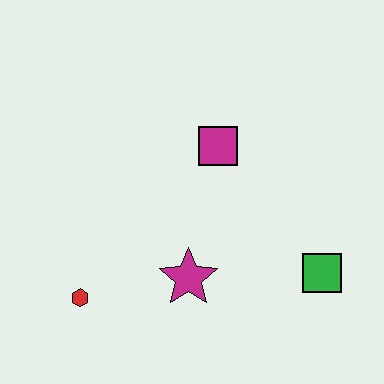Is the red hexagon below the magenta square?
Yes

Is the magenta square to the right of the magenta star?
Yes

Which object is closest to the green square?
The magenta star is closest to the green square.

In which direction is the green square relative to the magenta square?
The green square is below the magenta square.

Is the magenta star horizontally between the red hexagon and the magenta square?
Yes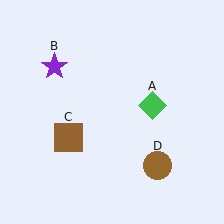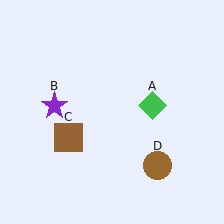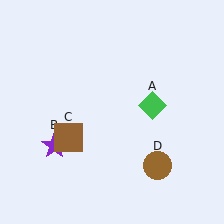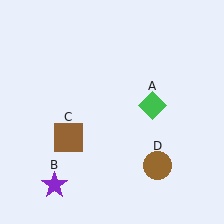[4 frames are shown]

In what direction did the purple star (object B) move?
The purple star (object B) moved down.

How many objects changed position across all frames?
1 object changed position: purple star (object B).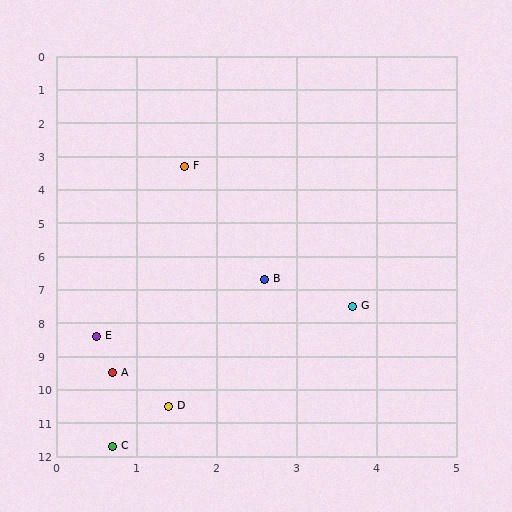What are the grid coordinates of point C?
Point C is at approximately (0.7, 11.7).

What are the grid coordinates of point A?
Point A is at approximately (0.7, 9.5).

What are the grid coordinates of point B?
Point B is at approximately (2.6, 6.7).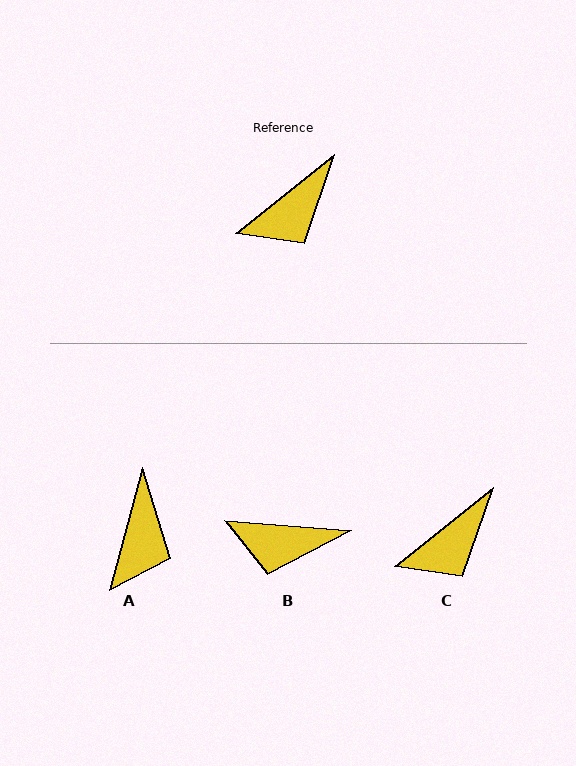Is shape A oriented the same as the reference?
No, it is off by about 36 degrees.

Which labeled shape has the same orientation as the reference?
C.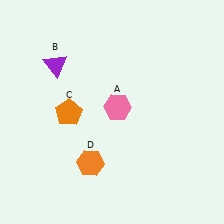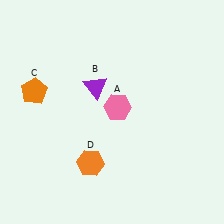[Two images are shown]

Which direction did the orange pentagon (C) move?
The orange pentagon (C) moved left.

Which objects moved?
The objects that moved are: the purple triangle (B), the orange pentagon (C).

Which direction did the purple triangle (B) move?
The purple triangle (B) moved right.